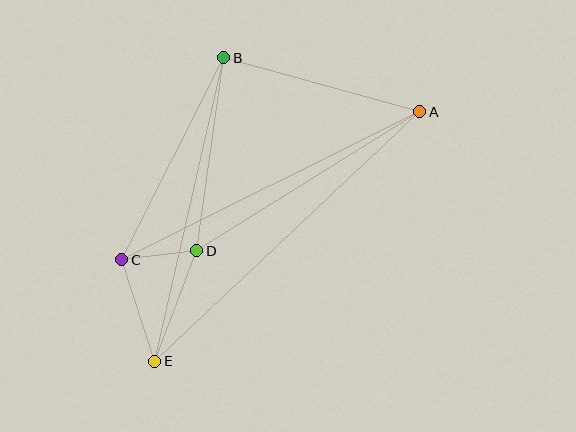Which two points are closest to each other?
Points C and D are closest to each other.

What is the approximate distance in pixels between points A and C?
The distance between A and C is approximately 332 pixels.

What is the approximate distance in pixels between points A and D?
The distance between A and D is approximately 263 pixels.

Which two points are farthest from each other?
Points A and E are farthest from each other.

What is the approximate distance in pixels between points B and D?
The distance between B and D is approximately 195 pixels.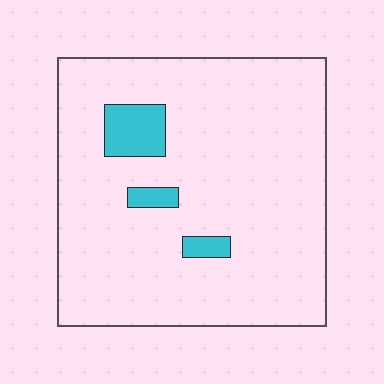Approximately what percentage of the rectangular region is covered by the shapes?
Approximately 5%.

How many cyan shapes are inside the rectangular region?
3.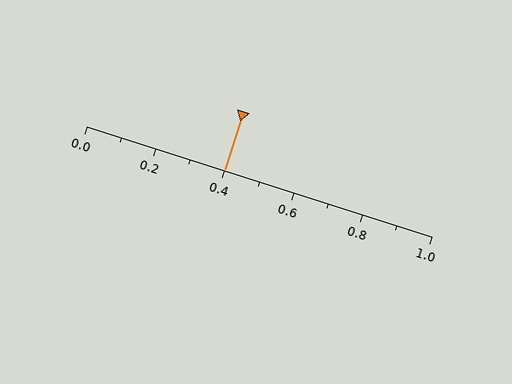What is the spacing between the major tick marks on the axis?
The major ticks are spaced 0.2 apart.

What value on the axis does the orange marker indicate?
The marker indicates approximately 0.4.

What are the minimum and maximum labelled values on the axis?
The axis runs from 0.0 to 1.0.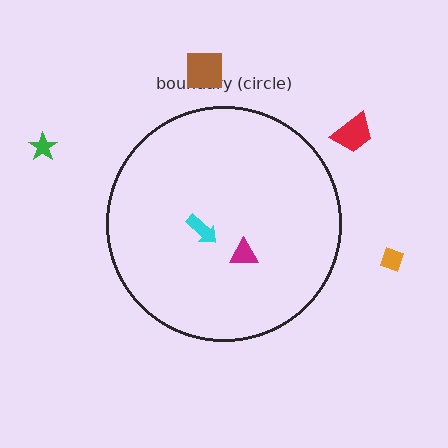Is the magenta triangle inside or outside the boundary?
Inside.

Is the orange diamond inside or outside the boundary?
Outside.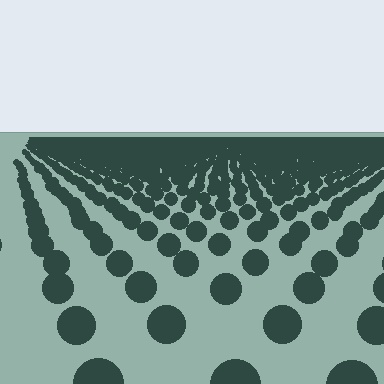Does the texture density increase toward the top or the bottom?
Density increases toward the top.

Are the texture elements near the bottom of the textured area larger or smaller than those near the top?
Larger. Near the bottom, elements are closer to the viewer and appear at a bigger on-screen size.